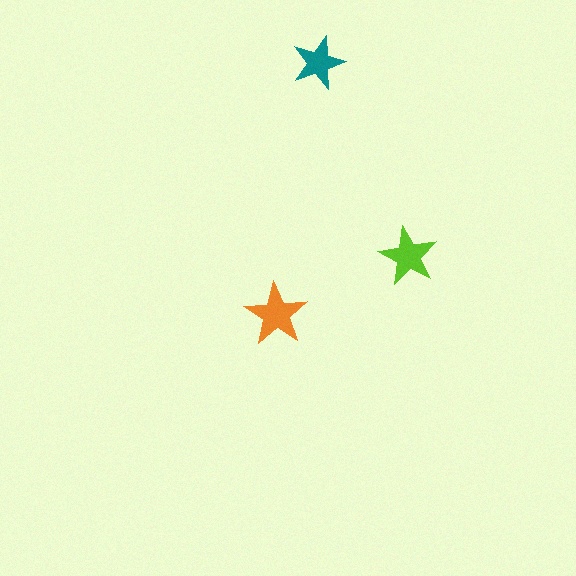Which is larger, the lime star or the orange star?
The orange one.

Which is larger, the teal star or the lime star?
The lime one.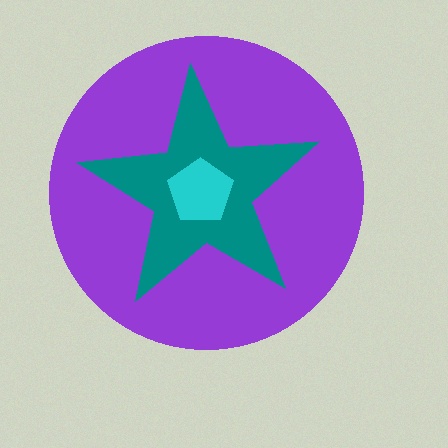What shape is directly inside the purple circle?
The teal star.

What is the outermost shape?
The purple circle.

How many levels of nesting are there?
3.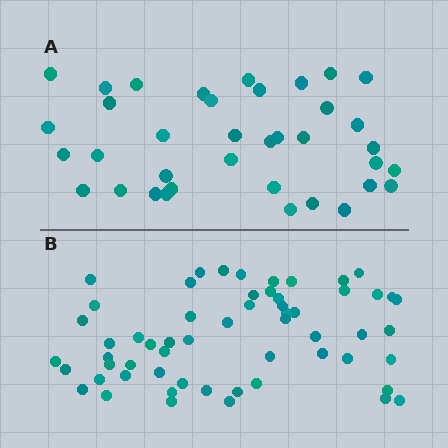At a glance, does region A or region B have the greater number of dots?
Region B (the bottom region) has more dots.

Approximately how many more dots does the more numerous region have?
Region B has approximately 20 more dots than region A.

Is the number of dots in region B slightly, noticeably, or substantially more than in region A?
Region B has substantially more. The ratio is roughly 1.6 to 1.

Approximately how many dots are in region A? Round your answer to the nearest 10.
About 40 dots. (The exact count is 37, which rounds to 40.)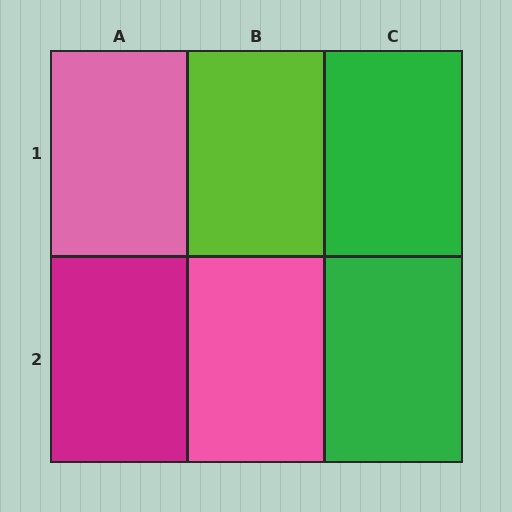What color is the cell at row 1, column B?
Lime.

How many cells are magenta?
1 cell is magenta.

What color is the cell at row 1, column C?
Green.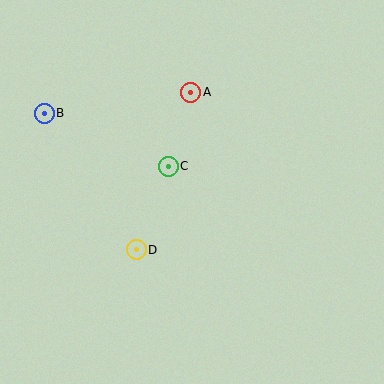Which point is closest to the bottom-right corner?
Point D is closest to the bottom-right corner.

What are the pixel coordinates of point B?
Point B is at (44, 113).